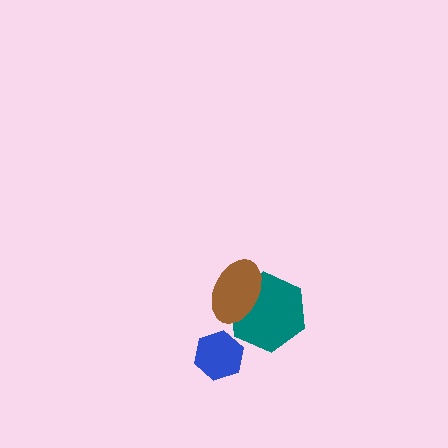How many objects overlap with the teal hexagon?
1 object overlaps with the teal hexagon.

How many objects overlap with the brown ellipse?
1 object overlaps with the brown ellipse.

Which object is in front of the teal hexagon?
The brown ellipse is in front of the teal hexagon.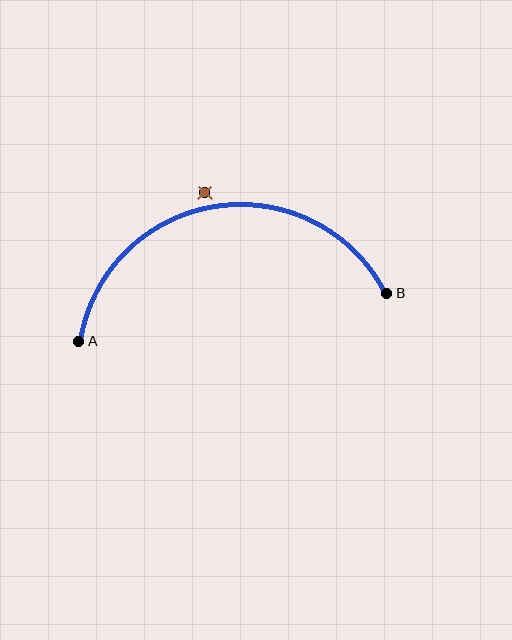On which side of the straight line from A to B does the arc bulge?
The arc bulges above the straight line connecting A and B.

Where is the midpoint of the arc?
The arc midpoint is the point on the curve farthest from the straight line joining A and B. It sits above that line.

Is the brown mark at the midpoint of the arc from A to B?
No — the brown mark does not lie on the arc at all. It sits slightly outside the curve.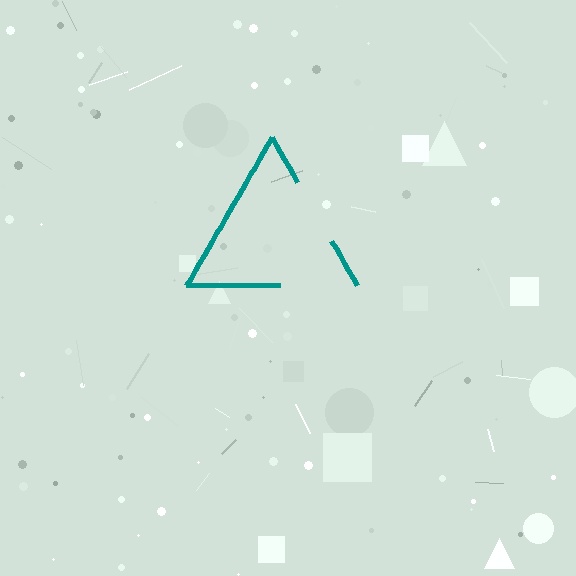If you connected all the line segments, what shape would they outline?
They would outline a triangle.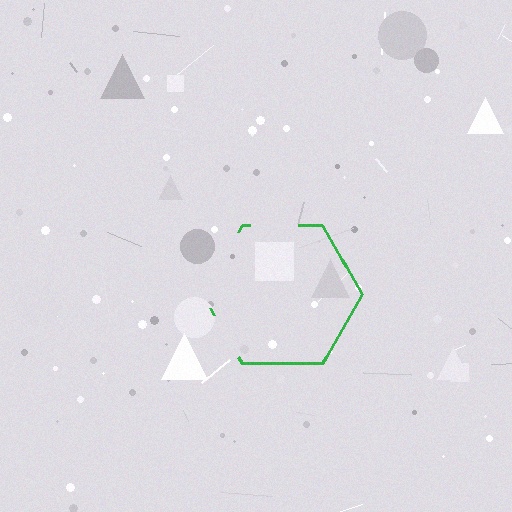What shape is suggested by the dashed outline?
The dashed outline suggests a hexagon.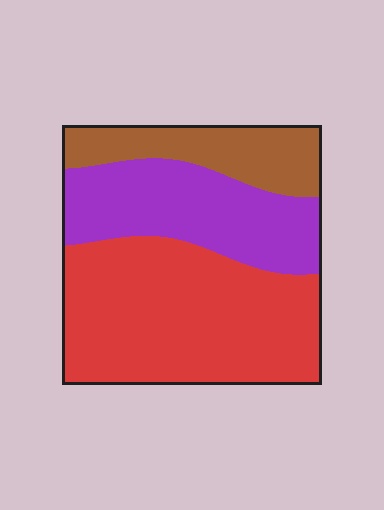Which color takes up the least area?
Brown, at roughly 20%.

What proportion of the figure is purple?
Purple takes up about one third (1/3) of the figure.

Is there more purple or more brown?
Purple.